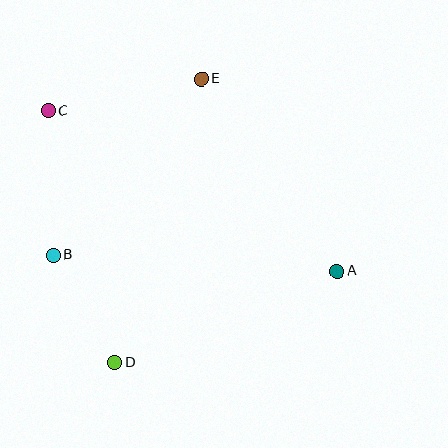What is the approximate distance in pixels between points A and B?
The distance between A and B is approximately 284 pixels.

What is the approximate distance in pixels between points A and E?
The distance between A and E is approximately 235 pixels.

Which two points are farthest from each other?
Points A and C are farthest from each other.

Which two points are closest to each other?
Points B and D are closest to each other.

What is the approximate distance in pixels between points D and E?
The distance between D and E is approximately 296 pixels.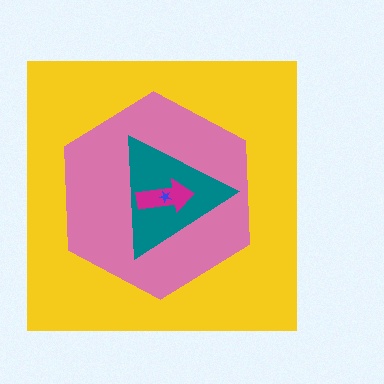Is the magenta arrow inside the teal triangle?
Yes.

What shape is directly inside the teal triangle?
The magenta arrow.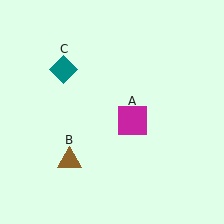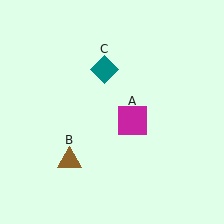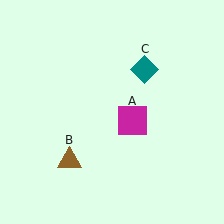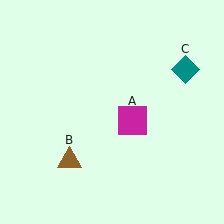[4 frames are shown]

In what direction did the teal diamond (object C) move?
The teal diamond (object C) moved right.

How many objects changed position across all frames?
1 object changed position: teal diamond (object C).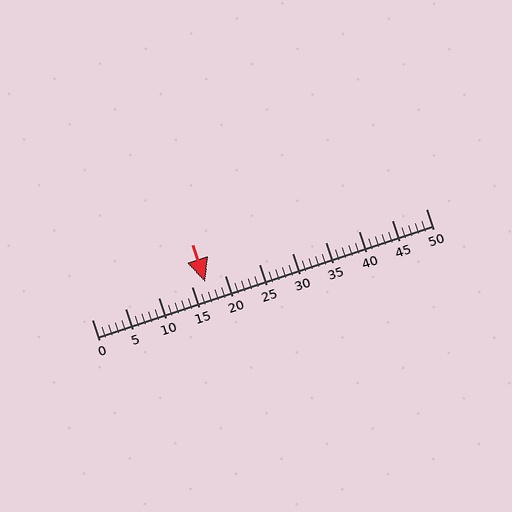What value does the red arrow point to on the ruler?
The red arrow points to approximately 17.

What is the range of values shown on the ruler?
The ruler shows values from 0 to 50.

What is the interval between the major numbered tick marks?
The major tick marks are spaced 5 units apart.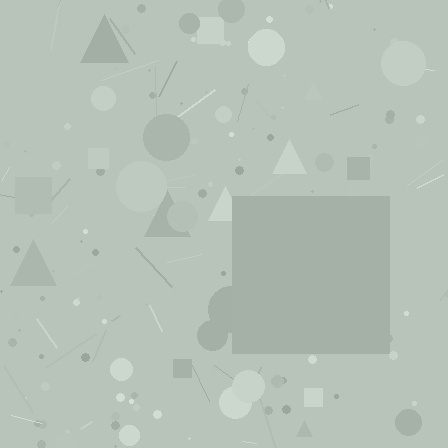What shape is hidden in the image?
A square is hidden in the image.